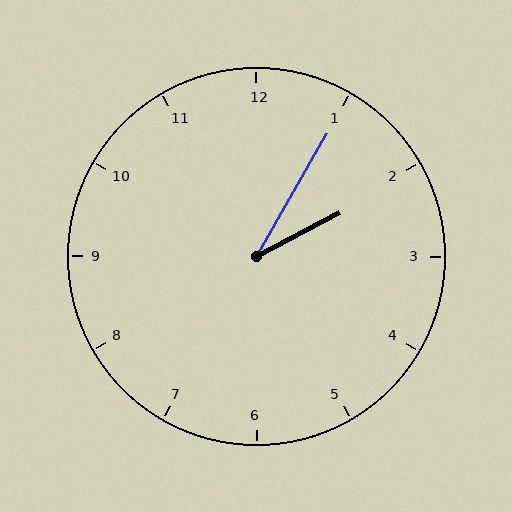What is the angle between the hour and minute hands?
Approximately 32 degrees.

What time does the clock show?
2:05.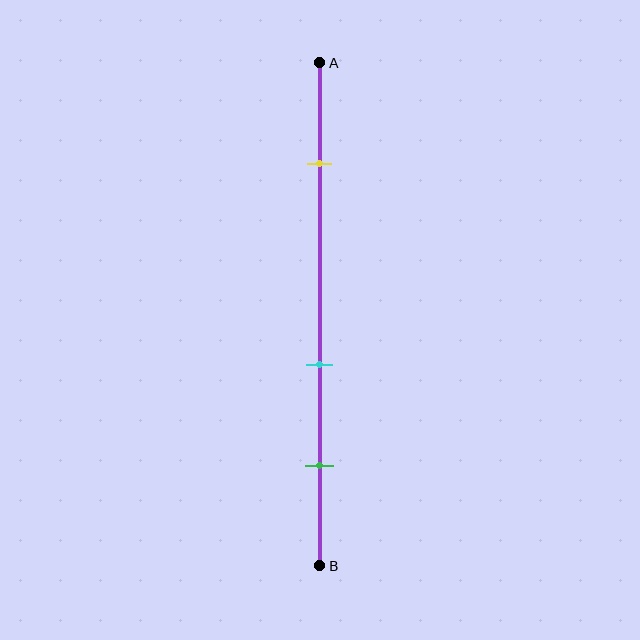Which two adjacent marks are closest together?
The cyan and green marks are the closest adjacent pair.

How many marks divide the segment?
There are 3 marks dividing the segment.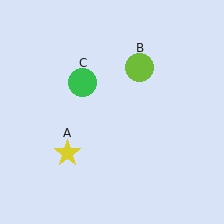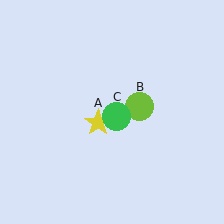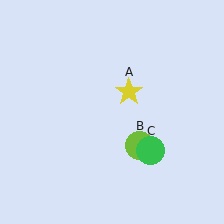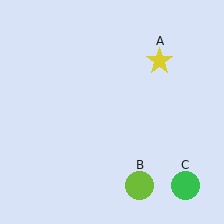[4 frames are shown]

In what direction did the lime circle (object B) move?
The lime circle (object B) moved down.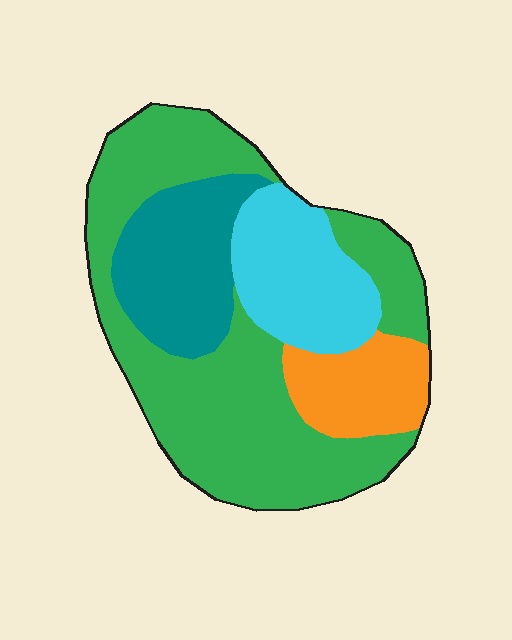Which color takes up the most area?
Green, at roughly 50%.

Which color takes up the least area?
Orange, at roughly 10%.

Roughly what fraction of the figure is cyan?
Cyan takes up less than a quarter of the figure.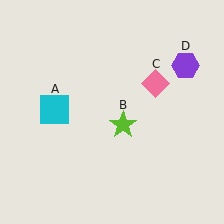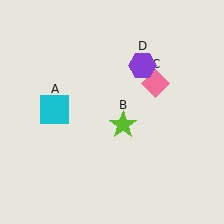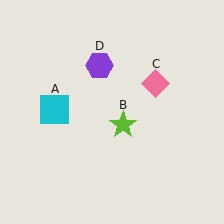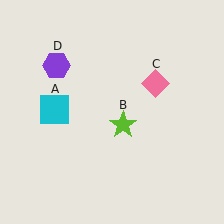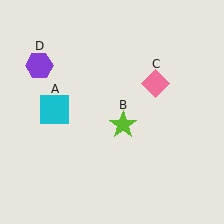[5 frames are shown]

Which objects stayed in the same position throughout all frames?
Cyan square (object A) and lime star (object B) and pink diamond (object C) remained stationary.